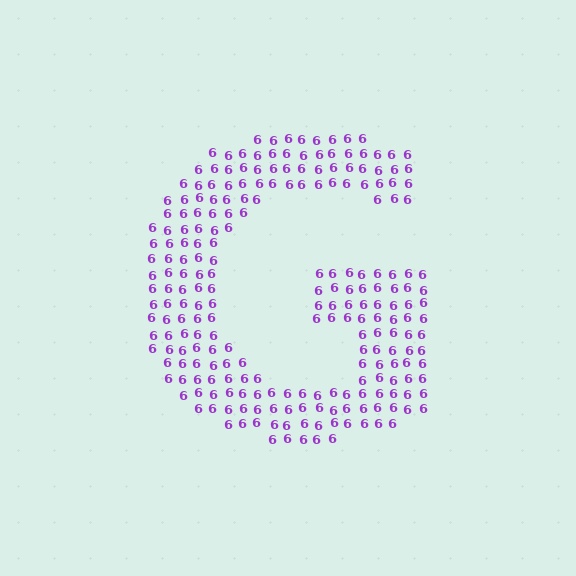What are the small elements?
The small elements are digit 6's.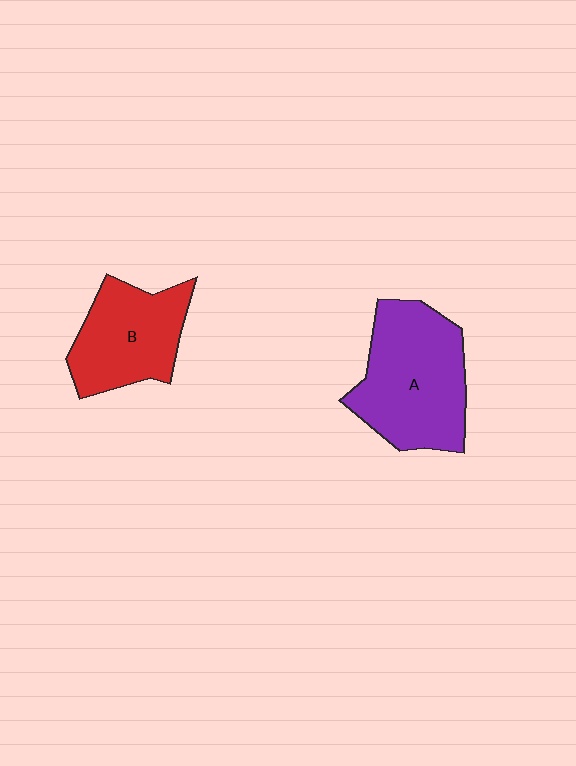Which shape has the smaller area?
Shape B (red).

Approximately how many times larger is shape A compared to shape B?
Approximately 1.3 times.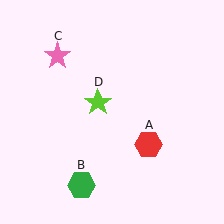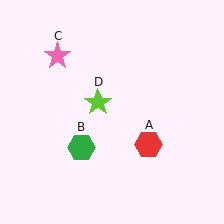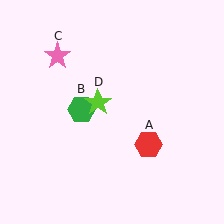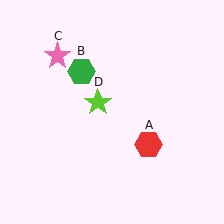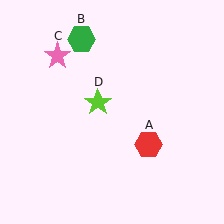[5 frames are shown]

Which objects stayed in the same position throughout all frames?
Red hexagon (object A) and pink star (object C) and lime star (object D) remained stationary.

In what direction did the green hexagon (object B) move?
The green hexagon (object B) moved up.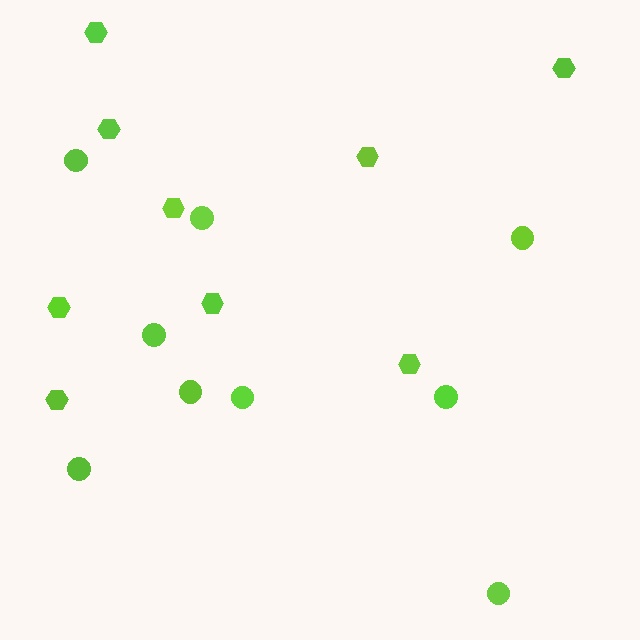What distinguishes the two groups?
There are 2 groups: one group of circles (9) and one group of hexagons (9).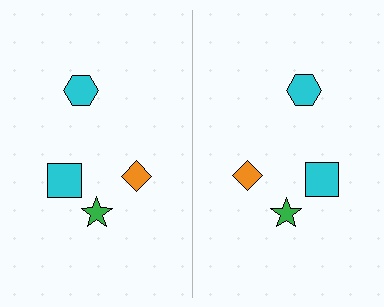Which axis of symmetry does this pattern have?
The pattern has a vertical axis of symmetry running through the center of the image.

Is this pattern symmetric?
Yes, this pattern has bilateral (reflection) symmetry.